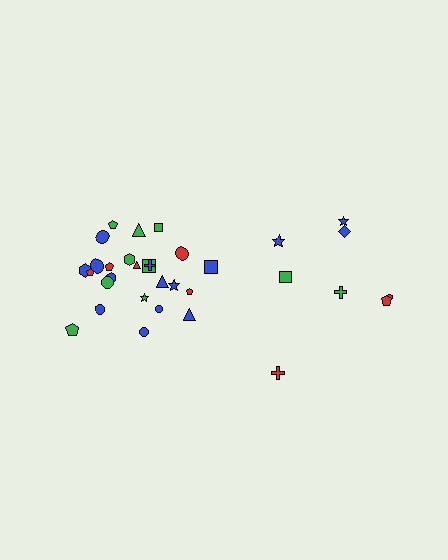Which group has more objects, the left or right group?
The left group.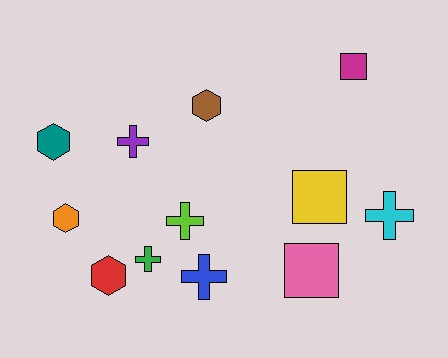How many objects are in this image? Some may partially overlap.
There are 12 objects.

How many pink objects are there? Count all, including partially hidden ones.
There is 1 pink object.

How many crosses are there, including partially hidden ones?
There are 5 crosses.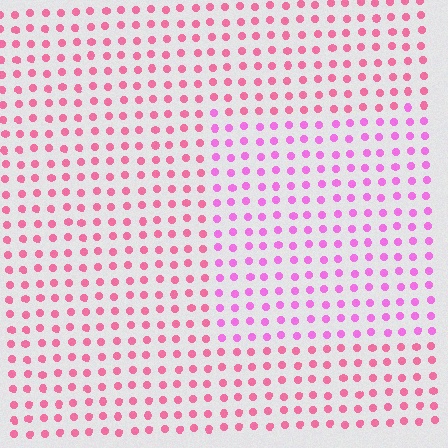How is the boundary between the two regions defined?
The boundary is defined purely by a slight shift in hue (about 31 degrees). Spacing, size, and orientation are identical on both sides.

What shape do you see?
I see a rectangle.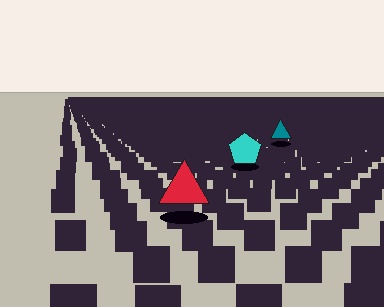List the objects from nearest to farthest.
From nearest to farthest: the red triangle, the cyan pentagon, the teal triangle.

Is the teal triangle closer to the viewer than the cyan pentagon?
No. The cyan pentagon is closer — you can tell from the texture gradient: the ground texture is coarser near it.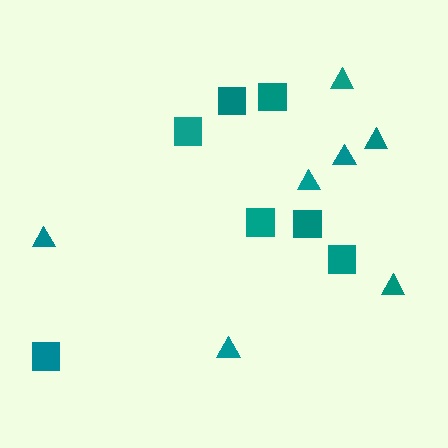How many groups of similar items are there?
There are 2 groups: one group of triangles (7) and one group of squares (7).